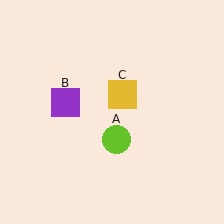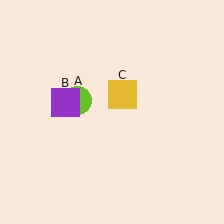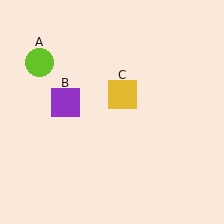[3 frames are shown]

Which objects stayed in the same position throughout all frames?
Purple square (object B) and yellow square (object C) remained stationary.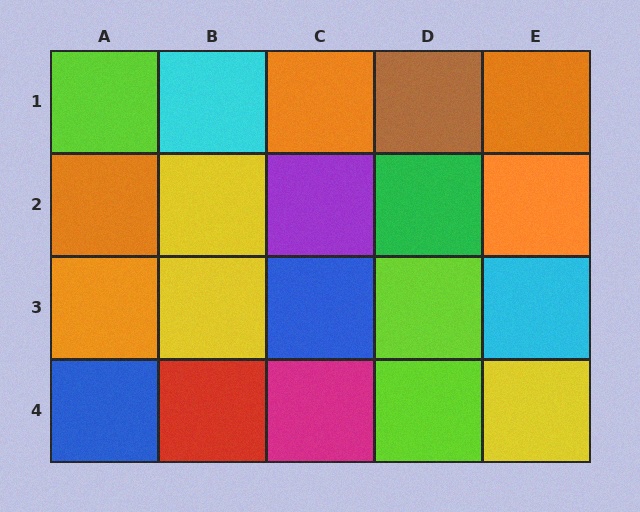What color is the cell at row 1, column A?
Lime.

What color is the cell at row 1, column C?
Orange.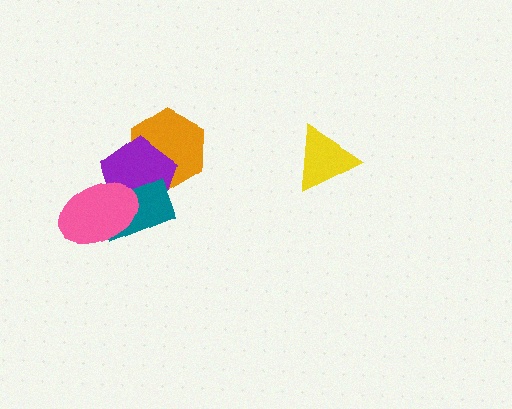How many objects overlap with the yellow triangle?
0 objects overlap with the yellow triangle.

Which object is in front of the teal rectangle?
The pink ellipse is in front of the teal rectangle.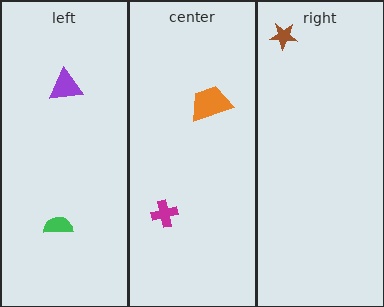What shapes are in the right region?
The brown star.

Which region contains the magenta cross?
The center region.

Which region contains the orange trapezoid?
The center region.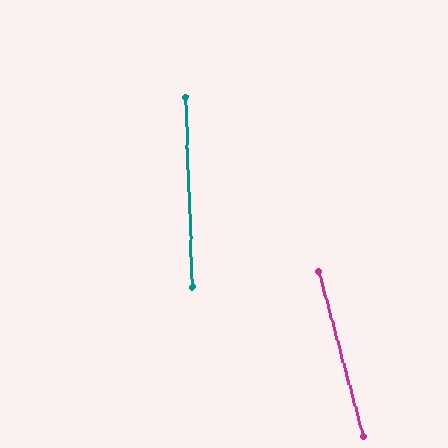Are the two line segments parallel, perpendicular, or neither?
Neither parallel nor perpendicular — they differ by about 13°.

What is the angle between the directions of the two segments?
Approximately 13 degrees.